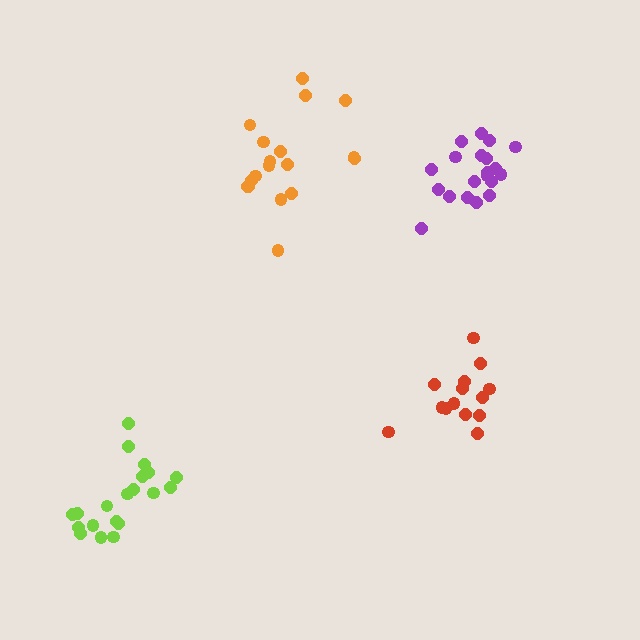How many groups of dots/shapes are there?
There are 4 groups.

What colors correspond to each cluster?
The clusters are colored: orange, purple, lime, red.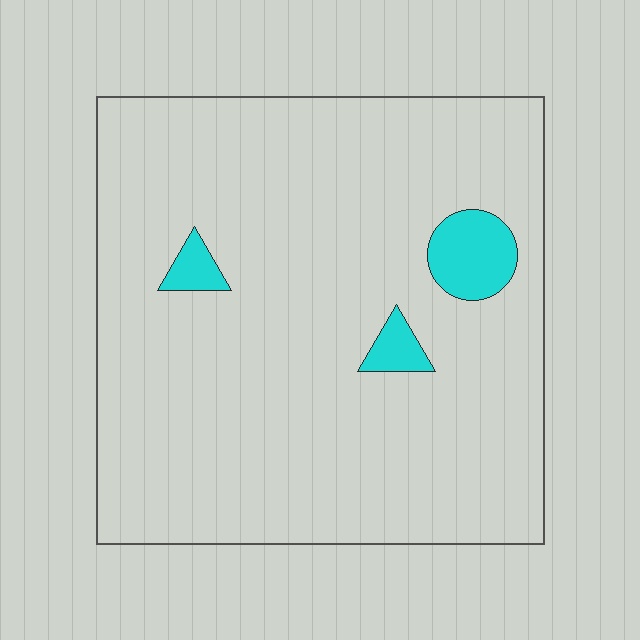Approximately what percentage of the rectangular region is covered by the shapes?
Approximately 5%.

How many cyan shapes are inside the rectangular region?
3.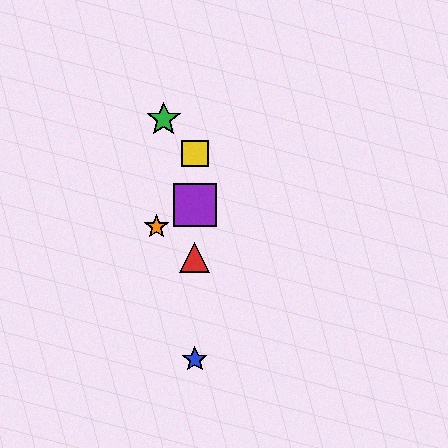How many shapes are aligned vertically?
4 shapes (the red triangle, the blue star, the yellow square, the purple square) are aligned vertically.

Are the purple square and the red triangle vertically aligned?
Yes, both are at x≈195.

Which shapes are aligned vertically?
The red triangle, the blue star, the yellow square, the purple square are aligned vertically.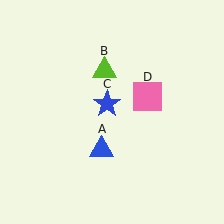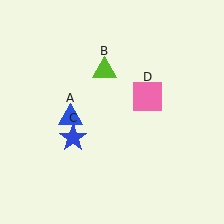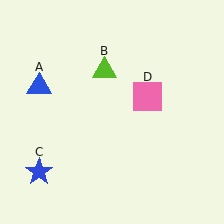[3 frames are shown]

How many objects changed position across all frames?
2 objects changed position: blue triangle (object A), blue star (object C).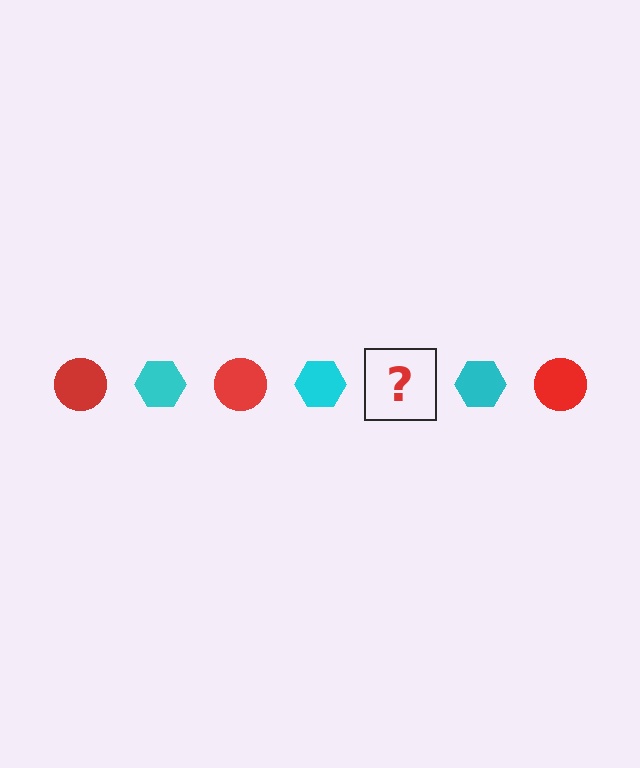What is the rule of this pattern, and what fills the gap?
The rule is that the pattern alternates between red circle and cyan hexagon. The gap should be filled with a red circle.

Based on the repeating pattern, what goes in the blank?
The blank should be a red circle.